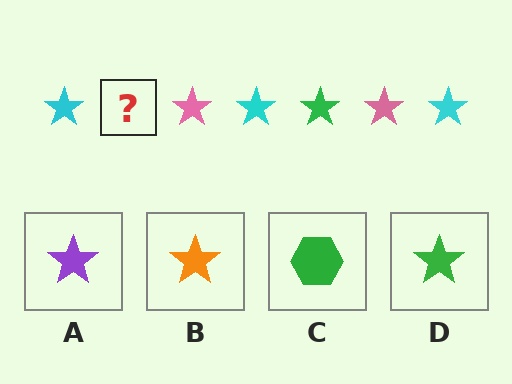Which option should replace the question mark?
Option D.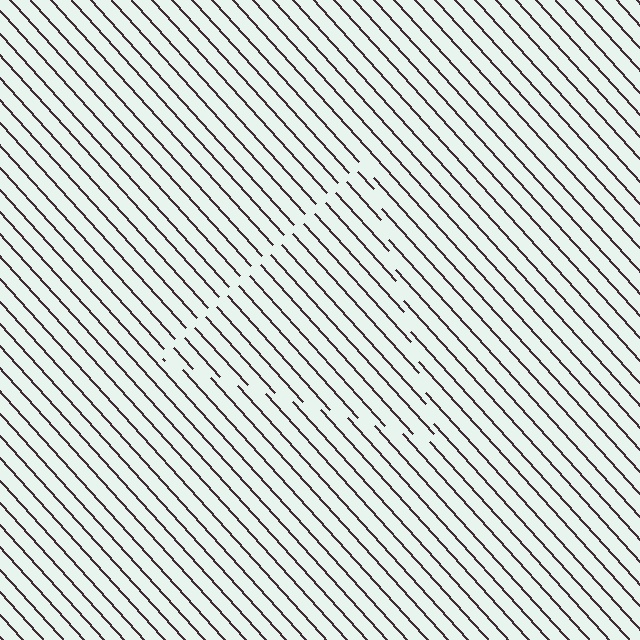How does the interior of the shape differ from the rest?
The interior of the shape contains the same grating, shifted by half a period — the contour is defined by the phase discontinuity where line-ends from the inner and outer gratings abut.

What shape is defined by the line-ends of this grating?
An illusory triangle. The interior of the shape contains the same grating, shifted by half a period — the contour is defined by the phase discontinuity where line-ends from the inner and outer gratings abut.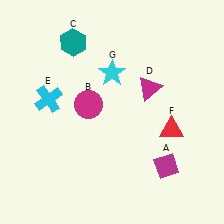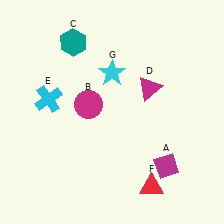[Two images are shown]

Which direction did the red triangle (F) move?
The red triangle (F) moved down.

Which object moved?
The red triangle (F) moved down.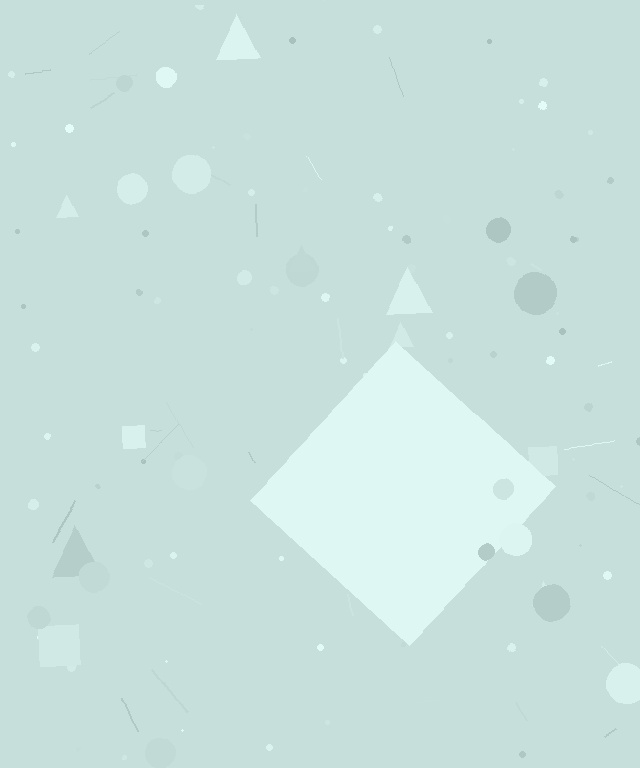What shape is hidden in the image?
A diamond is hidden in the image.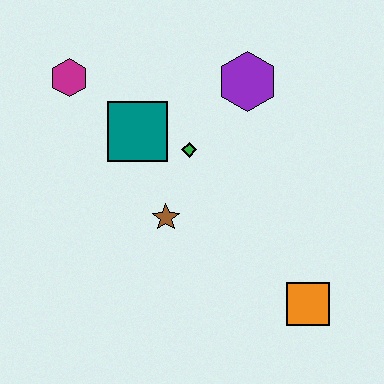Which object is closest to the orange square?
The brown star is closest to the orange square.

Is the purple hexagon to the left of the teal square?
No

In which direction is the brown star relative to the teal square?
The brown star is below the teal square.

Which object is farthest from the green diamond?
The orange square is farthest from the green diamond.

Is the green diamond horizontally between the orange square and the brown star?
Yes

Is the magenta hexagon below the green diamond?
No